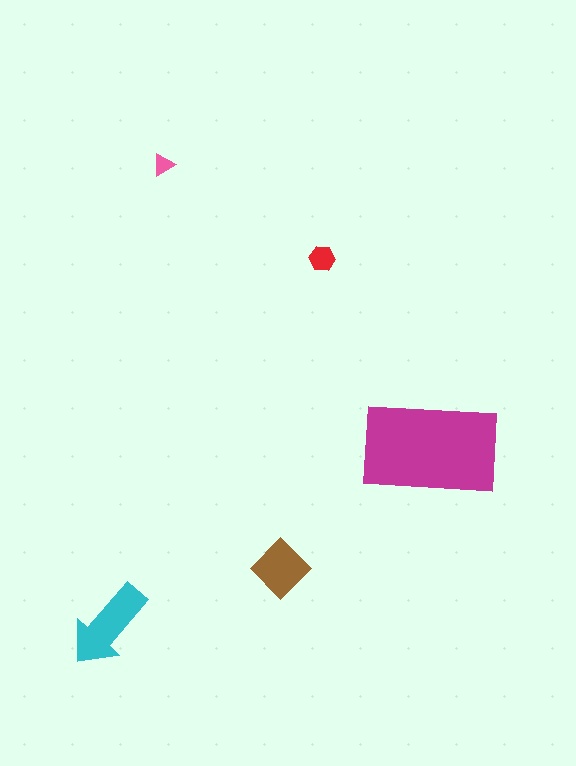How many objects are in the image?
There are 5 objects in the image.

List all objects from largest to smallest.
The magenta rectangle, the cyan arrow, the brown diamond, the red hexagon, the pink triangle.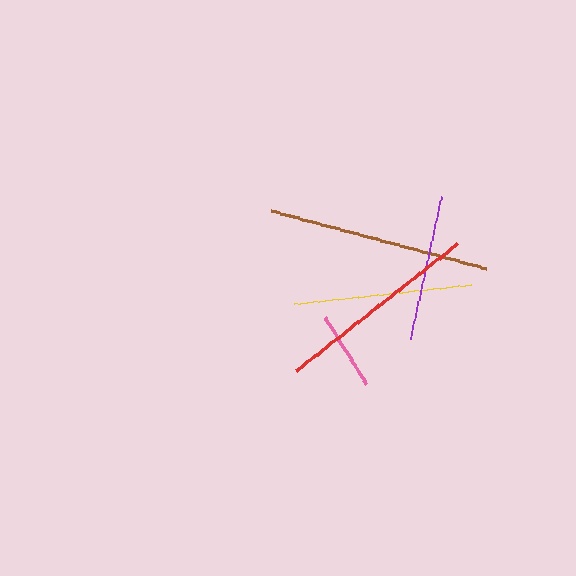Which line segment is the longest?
The brown line is the longest at approximately 224 pixels.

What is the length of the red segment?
The red segment is approximately 206 pixels long.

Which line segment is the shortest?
The pink line is the shortest at approximately 79 pixels.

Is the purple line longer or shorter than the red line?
The red line is longer than the purple line.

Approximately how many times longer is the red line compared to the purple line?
The red line is approximately 1.4 times the length of the purple line.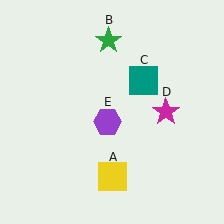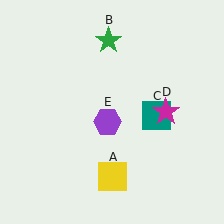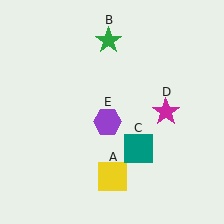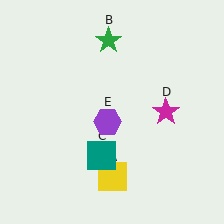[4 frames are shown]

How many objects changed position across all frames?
1 object changed position: teal square (object C).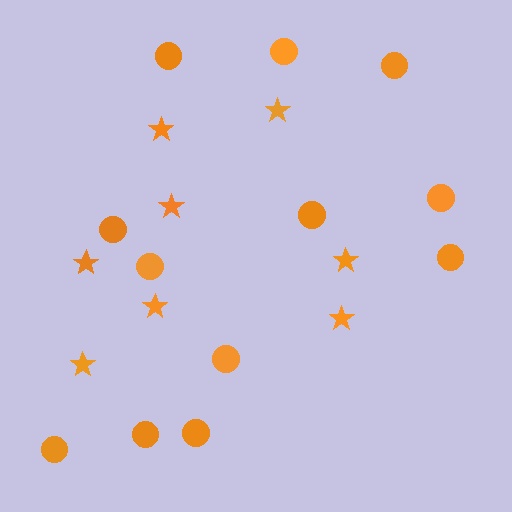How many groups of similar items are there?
There are 2 groups: one group of stars (8) and one group of circles (12).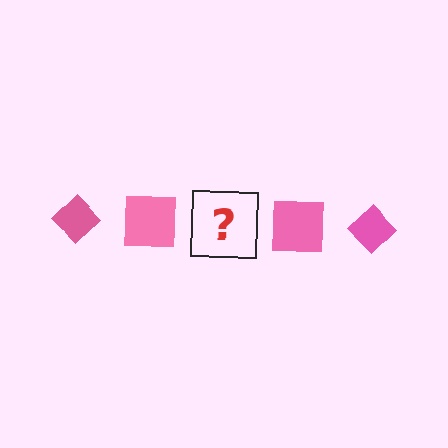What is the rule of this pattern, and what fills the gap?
The rule is that the pattern cycles through diamond, square shapes in pink. The gap should be filled with a pink diamond.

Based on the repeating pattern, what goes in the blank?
The blank should be a pink diamond.